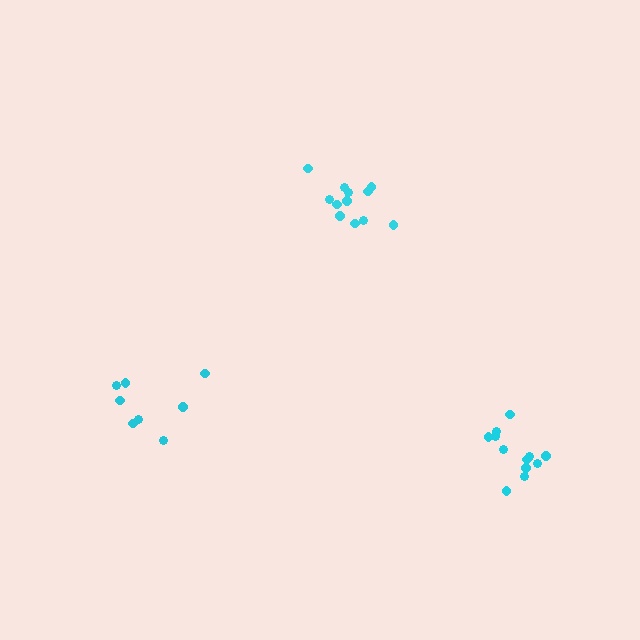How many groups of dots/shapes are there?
There are 3 groups.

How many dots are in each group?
Group 1: 12 dots, Group 2: 8 dots, Group 3: 12 dots (32 total).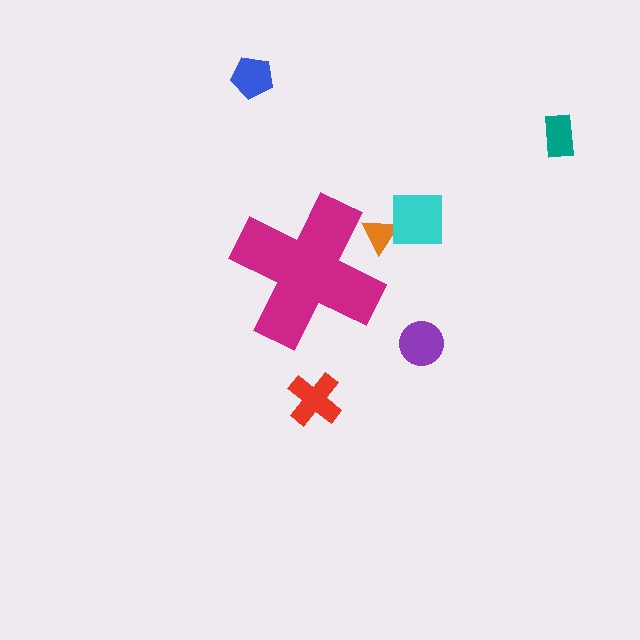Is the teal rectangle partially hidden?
No, the teal rectangle is fully visible.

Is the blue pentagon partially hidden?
No, the blue pentagon is fully visible.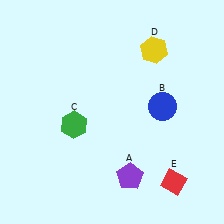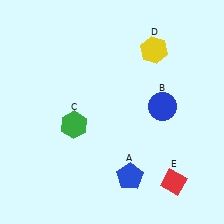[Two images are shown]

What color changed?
The pentagon (A) changed from purple in Image 1 to blue in Image 2.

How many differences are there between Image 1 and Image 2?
There is 1 difference between the two images.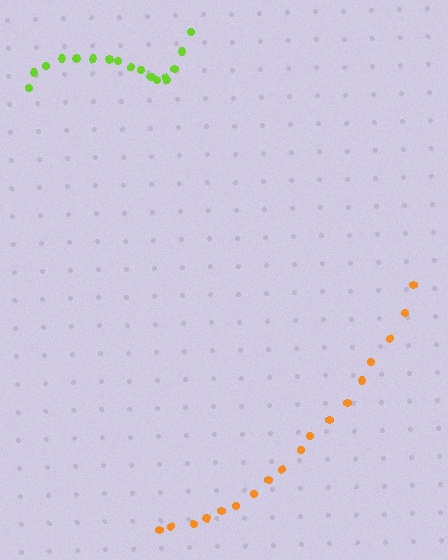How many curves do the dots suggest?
There are 2 distinct paths.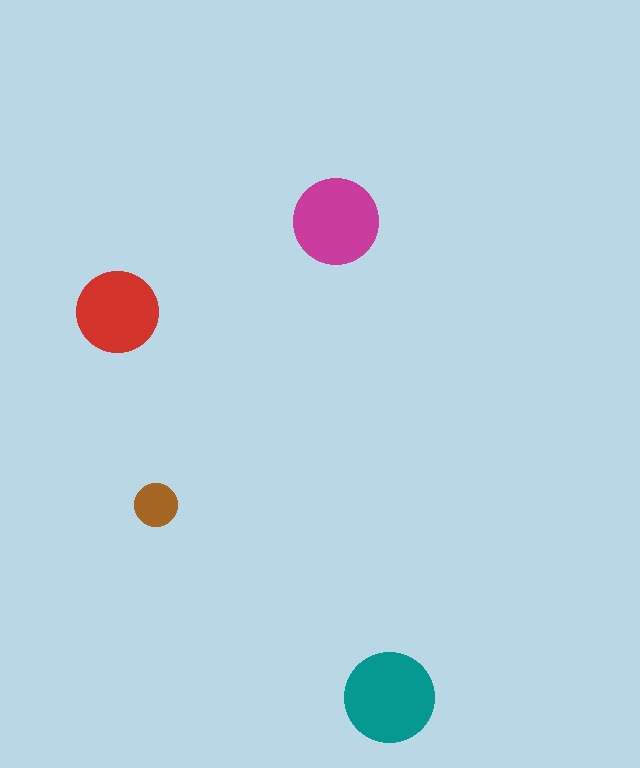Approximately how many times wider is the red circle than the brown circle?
About 2 times wider.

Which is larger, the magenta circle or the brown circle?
The magenta one.